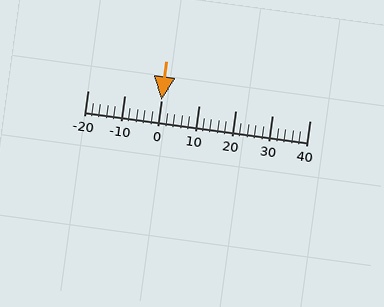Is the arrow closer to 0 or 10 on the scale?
The arrow is closer to 0.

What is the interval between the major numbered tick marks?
The major tick marks are spaced 10 units apart.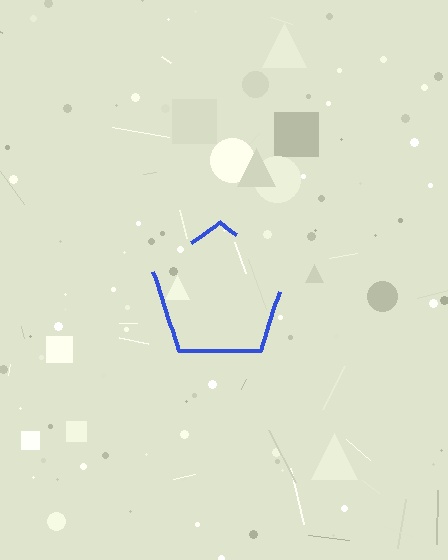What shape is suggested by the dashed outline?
The dashed outline suggests a pentagon.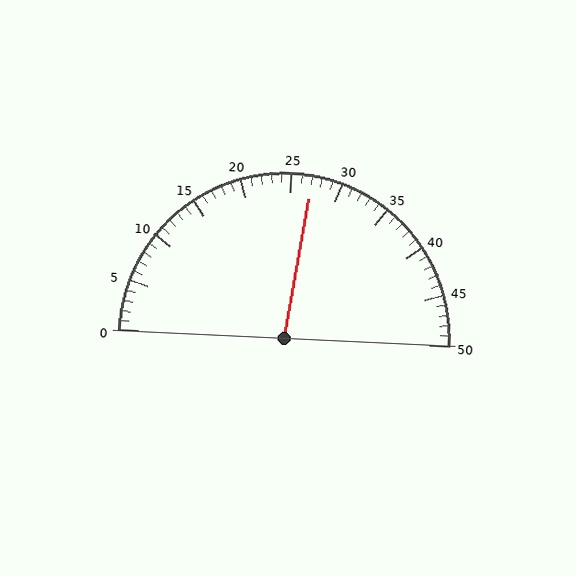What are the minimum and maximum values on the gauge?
The gauge ranges from 0 to 50.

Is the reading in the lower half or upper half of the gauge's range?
The reading is in the upper half of the range (0 to 50).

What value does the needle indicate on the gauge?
The needle indicates approximately 27.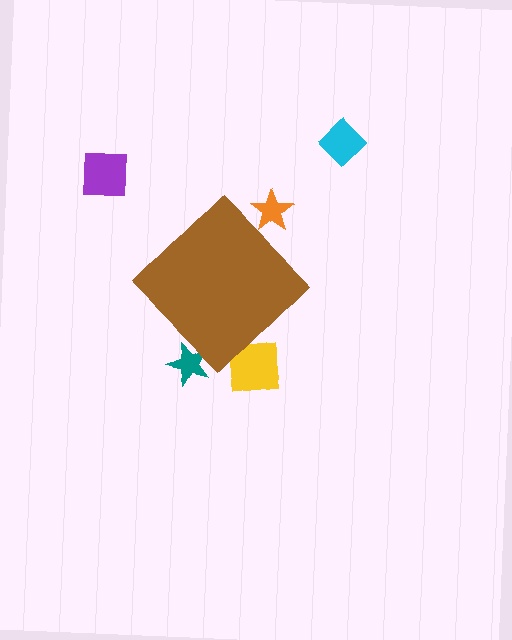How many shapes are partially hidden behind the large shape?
3 shapes are partially hidden.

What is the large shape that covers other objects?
A brown diamond.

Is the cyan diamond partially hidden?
No, the cyan diamond is fully visible.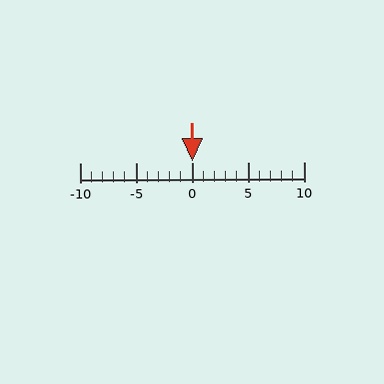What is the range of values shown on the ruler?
The ruler shows values from -10 to 10.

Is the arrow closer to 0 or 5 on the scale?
The arrow is closer to 0.